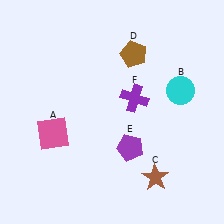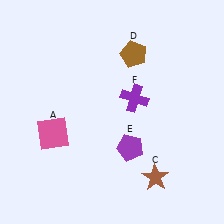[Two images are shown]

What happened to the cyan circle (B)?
The cyan circle (B) was removed in Image 2. It was in the top-right area of Image 1.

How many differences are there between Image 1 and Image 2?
There is 1 difference between the two images.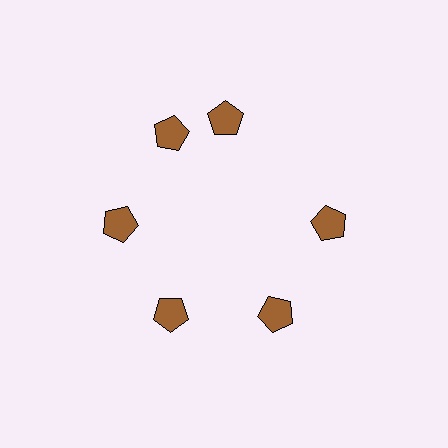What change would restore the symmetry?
The symmetry would be restored by rotating it back into even spacing with its neighbors so that all 6 pentagons sit at equal angles and equal distance from the center.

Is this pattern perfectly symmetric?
No. The 6 brown pentagons are arranged in a ring, but one element near the 1 o'clock position is rotated out of alignment along the ring, breaking the 6-fold rotational symmetry.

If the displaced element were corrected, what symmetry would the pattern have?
It would have 6-fold rotational symmetry — the pattern would map onto itself every 60 degrees.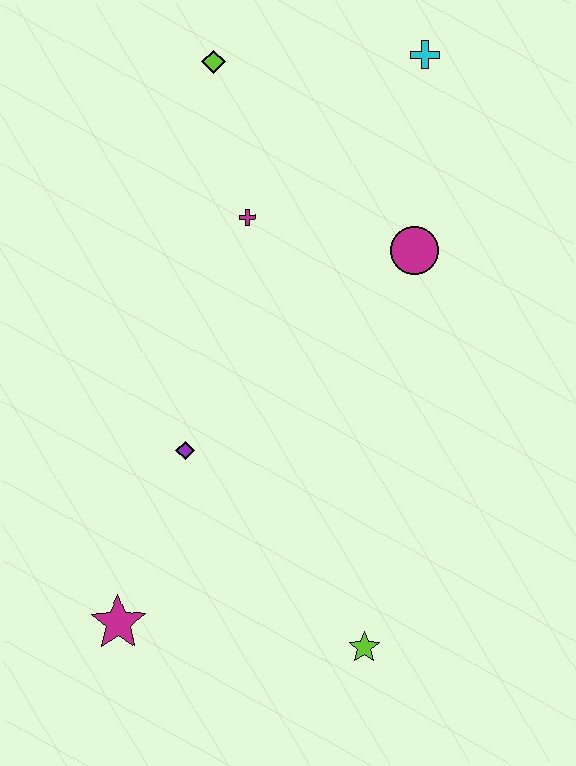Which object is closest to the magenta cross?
The lime diamond is closest to the magenta cross.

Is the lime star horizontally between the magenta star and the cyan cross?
Yes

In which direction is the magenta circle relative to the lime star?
The magenta circle is above the lime star.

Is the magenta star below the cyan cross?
Yes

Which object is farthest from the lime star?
The lime diamond is farthest from the lime star.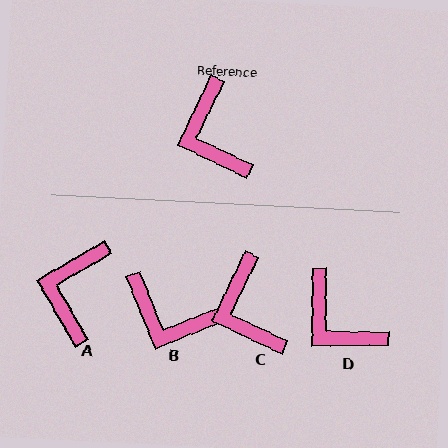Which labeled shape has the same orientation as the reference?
C.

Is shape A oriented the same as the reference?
No, it is off by about 34 degrees.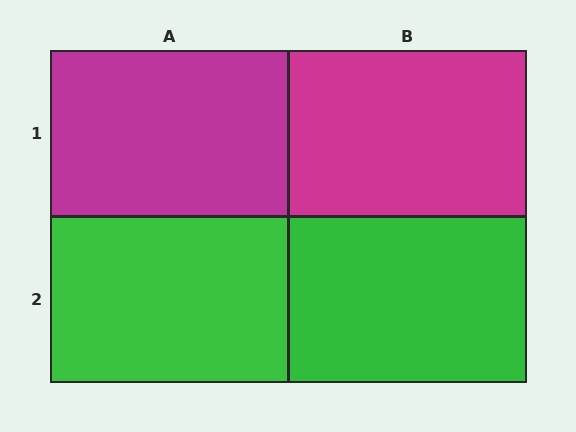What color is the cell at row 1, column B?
Magenta.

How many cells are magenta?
2 cells are magenta.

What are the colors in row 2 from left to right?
Green, green.